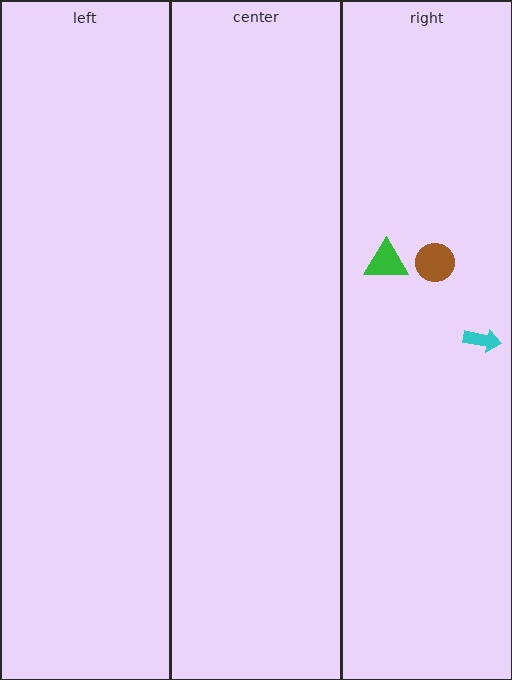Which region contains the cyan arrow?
The right region.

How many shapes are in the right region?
3.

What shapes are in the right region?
The brown circle, the cyan arrow, the green triangle.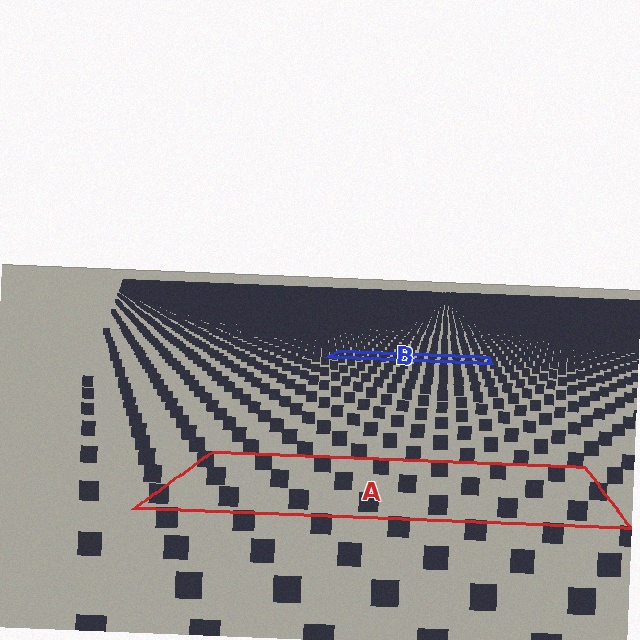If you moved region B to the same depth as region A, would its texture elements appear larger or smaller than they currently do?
They would appear larger. At a closer depth, the same texture elements are projected at a bigger on-screen size.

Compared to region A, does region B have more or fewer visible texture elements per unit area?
Region B has more texture elements per unit area — they are packed more densely because it is farther away.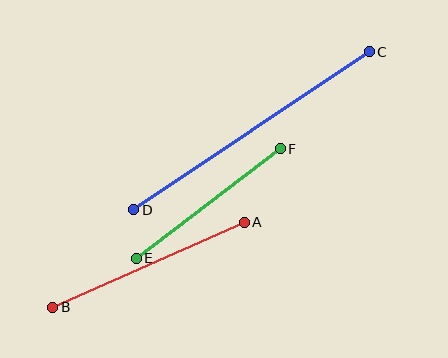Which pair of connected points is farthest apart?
Points C and D are farthest apart.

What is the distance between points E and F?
The distance is approximately 181 pixels.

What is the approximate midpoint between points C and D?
The midpoint is at approximately (251, 131) pixels.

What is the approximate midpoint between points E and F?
The midpoint is at approximately (208, 204) pixels.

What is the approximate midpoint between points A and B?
The midpoint is at approximately (149, 265) pixels.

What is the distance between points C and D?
The distance is approximately 283 pixels.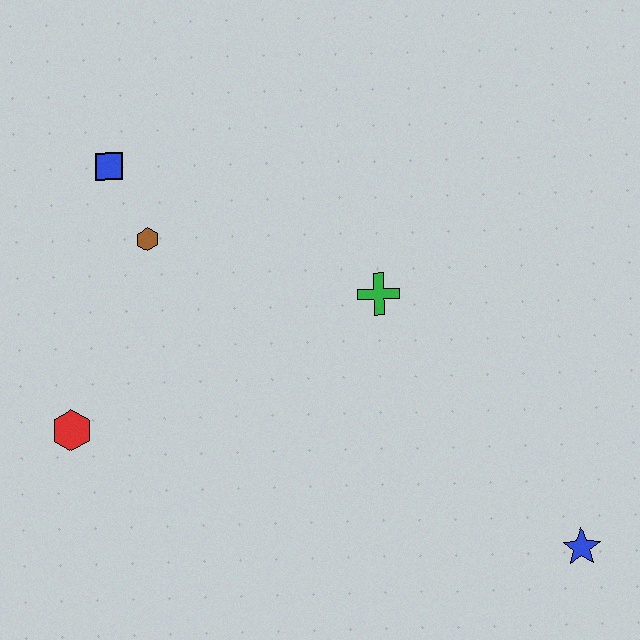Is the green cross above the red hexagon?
Yes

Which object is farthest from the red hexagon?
The blue star is farthest from the red hexagon.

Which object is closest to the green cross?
The brown hexagon is closest to the green cross.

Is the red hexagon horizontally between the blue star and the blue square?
No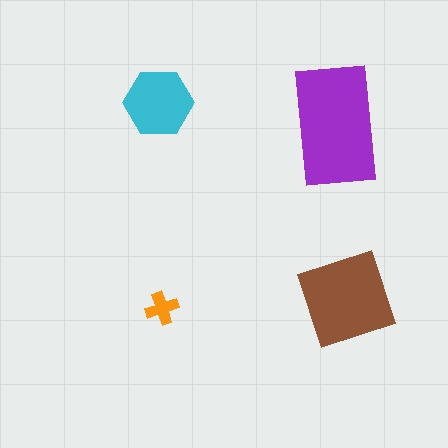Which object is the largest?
The purple rectangle.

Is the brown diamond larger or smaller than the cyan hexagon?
Larger.